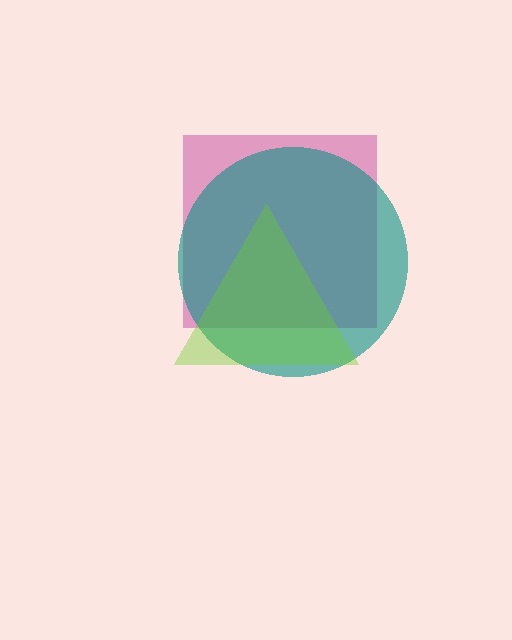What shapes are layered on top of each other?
The layered shapes are: a magenta square, a teal circle, a lime triangle.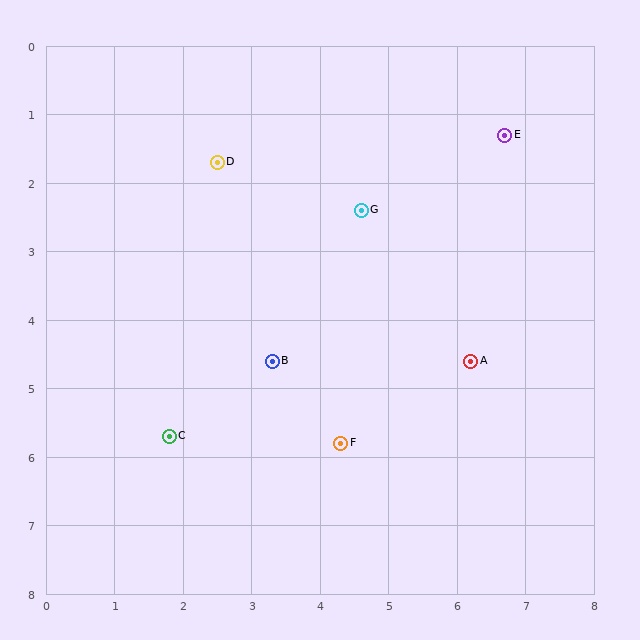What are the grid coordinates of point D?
Point D is at approximately (2.5, 1.7).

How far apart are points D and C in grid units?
Points D and C are about 4.1 grid units apart.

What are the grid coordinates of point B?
Point B is at approximately (3.3, 4.6).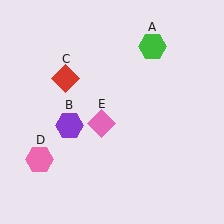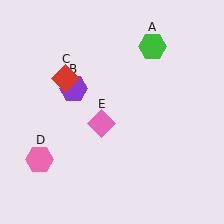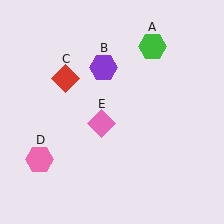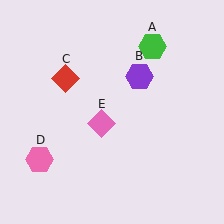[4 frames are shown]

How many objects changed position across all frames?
1 object changed position: purple hexagon (object B).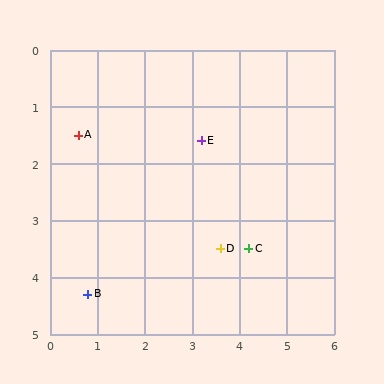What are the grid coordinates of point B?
Point B is at approximately (0.8, 4.3).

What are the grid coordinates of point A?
Point A is at approximately (0.6, 1.5).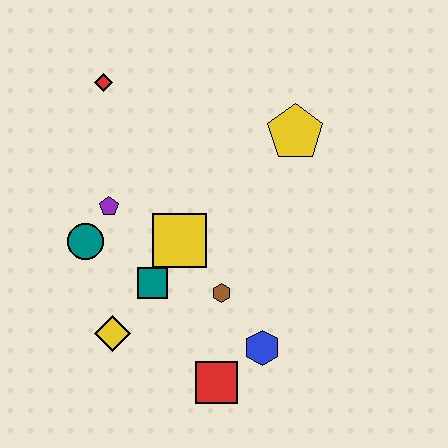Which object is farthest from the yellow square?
The red diamond is farthest from the yellow square.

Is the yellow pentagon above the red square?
Yes